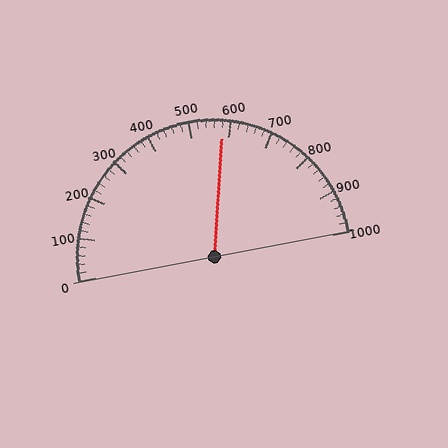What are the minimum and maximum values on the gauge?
The gauge ranges from 0 to 1000.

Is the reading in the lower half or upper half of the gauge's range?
The reading is in the upper half of the range (0 to 1000).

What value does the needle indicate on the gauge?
The needle indicates approximately 580.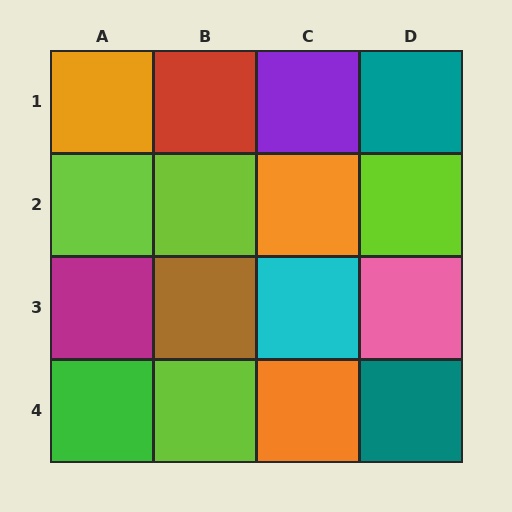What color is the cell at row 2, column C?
Orange.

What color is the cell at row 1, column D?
Teal.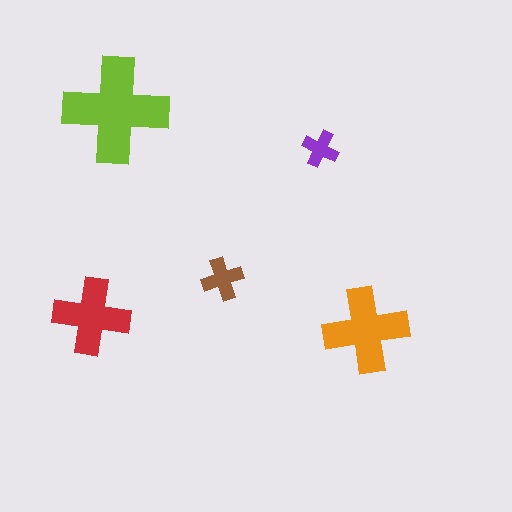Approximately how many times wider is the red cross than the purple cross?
About 2 times wider.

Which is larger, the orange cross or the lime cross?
The lime one.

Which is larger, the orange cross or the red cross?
The orange one.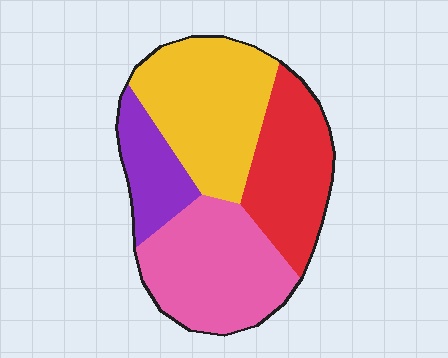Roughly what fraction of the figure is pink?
Pink covers about 30% of the figure.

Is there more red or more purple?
Red.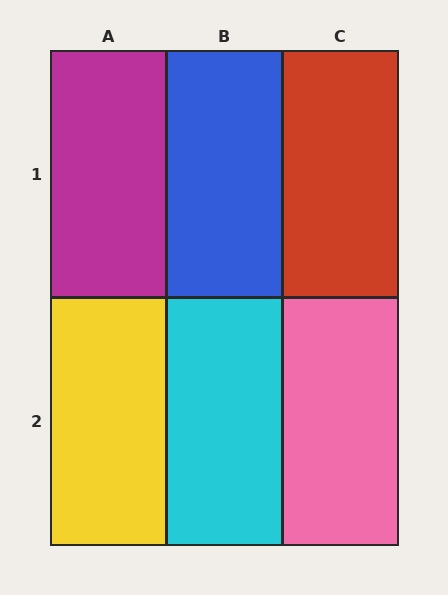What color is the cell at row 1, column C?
Red.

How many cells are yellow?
1 cell is yellow.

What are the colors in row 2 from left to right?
Yellow, cyan, pink.